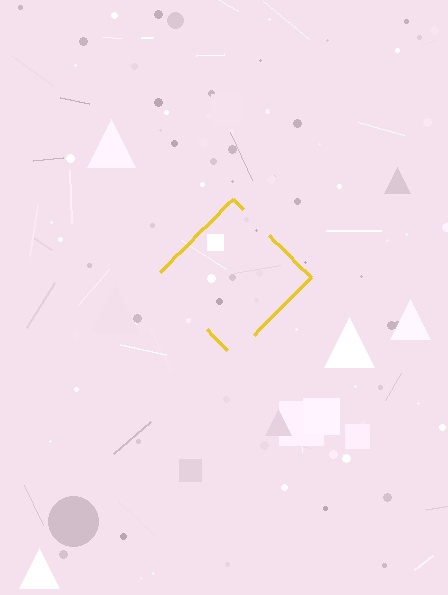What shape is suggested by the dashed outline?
The dashed outline suggests a diamond.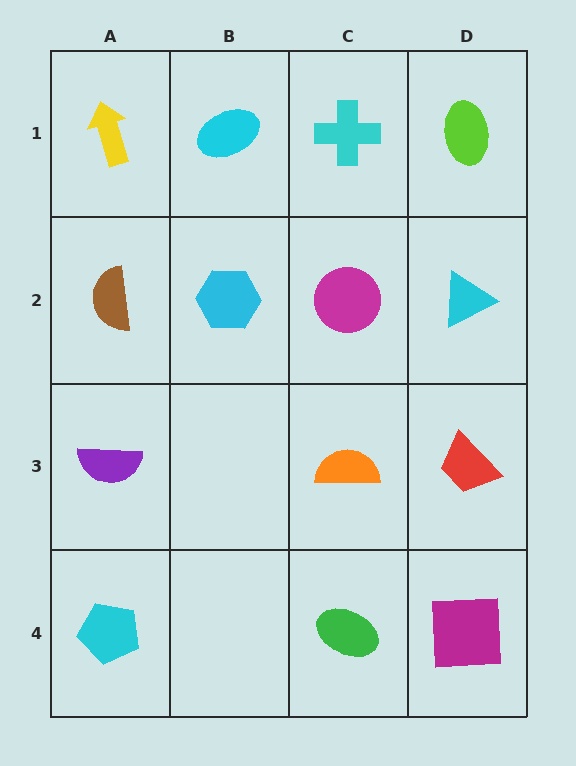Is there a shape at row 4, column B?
No, that cell is empty.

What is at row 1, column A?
A yellow arrow.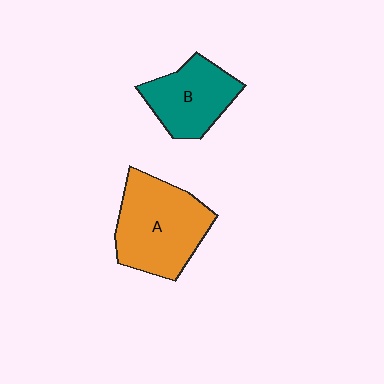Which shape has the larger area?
Shape A (orange).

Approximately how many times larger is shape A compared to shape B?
Approximately 1.4 times.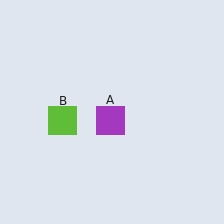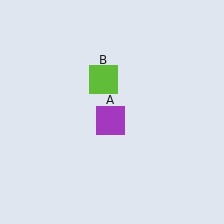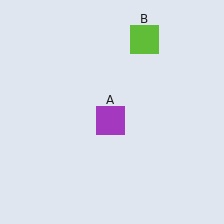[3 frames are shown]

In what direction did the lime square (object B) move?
The lime square (object B) moved up and to the right.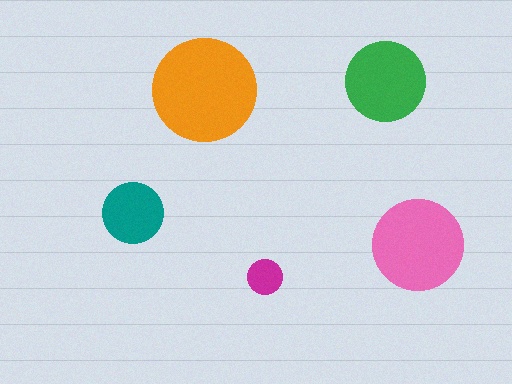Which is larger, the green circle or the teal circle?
The green one.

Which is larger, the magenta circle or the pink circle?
The pink one.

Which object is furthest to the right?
The pink circle is rightmost.